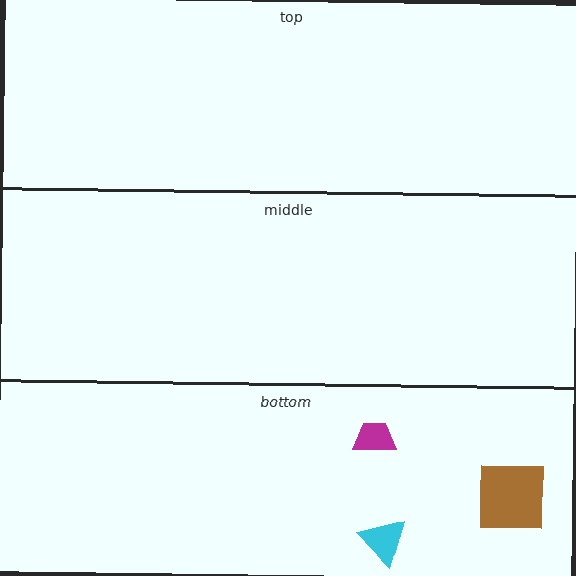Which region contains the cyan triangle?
The bottom region.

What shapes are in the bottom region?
The brown square, the magenta trapezoid, the cyan triangle.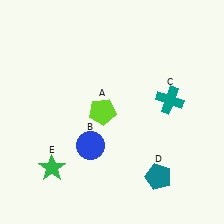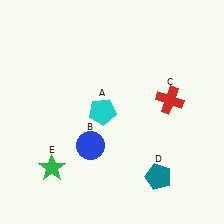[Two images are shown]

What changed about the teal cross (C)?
In Image 1, C is teal. In Image 2, it changed to red.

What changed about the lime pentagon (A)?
In Image 1, A is lime. In Image 2, it changed to cyan.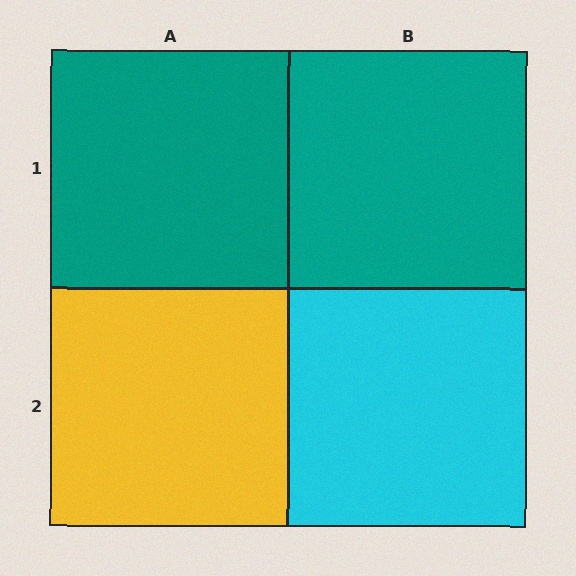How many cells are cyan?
1 cell is cyan.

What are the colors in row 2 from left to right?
Yellow, cyan.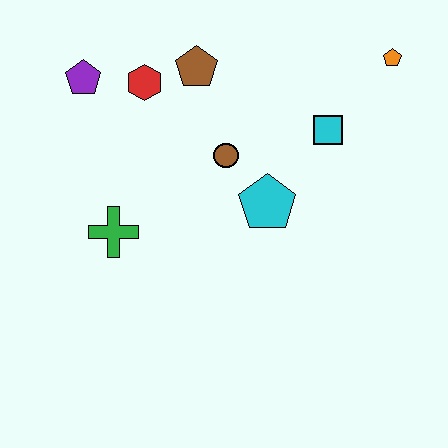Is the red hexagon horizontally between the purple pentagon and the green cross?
No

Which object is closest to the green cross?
The brown circle is closest to the green cross.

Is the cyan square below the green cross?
No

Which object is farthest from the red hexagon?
The orange pentagon is farthest from the red hexagon.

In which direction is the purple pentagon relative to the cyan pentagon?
The purple pentagon is to the left of the cyan pentagon.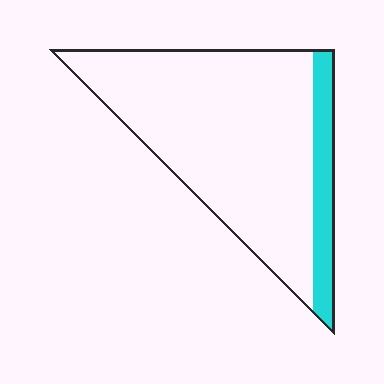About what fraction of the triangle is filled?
About one sixth (1/6).